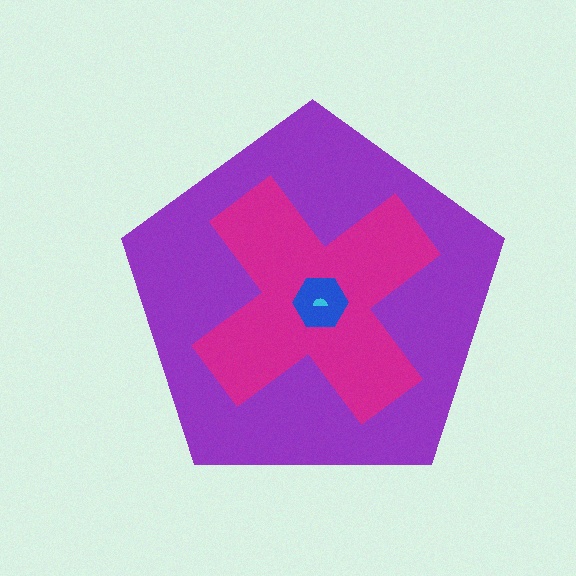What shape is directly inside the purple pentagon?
The magenta cross.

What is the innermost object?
The cyan semicircle.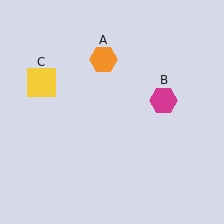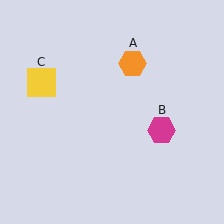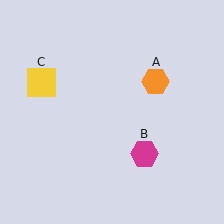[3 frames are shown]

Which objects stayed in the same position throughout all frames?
Yellow square (object C) remained stationary.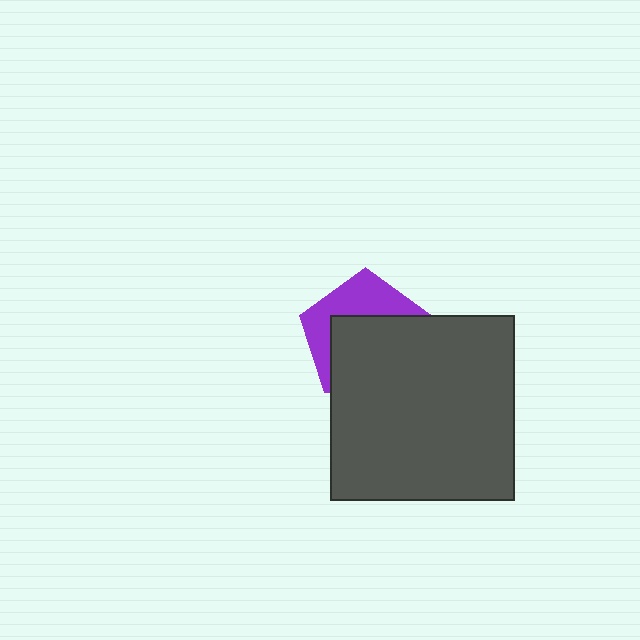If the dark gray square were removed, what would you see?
You would see the complete purple pentagon.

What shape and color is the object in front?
The object in front is a dark gray square.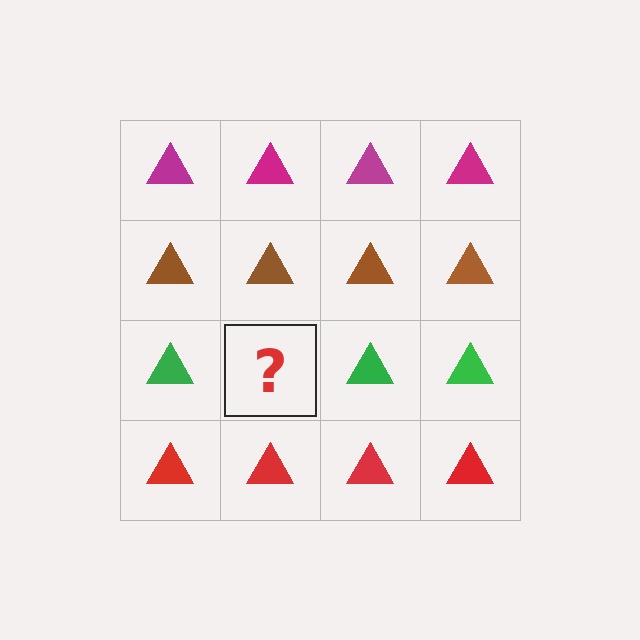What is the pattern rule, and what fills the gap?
The rule is that each row has a consistent color. The gap should be filled with a green triangle.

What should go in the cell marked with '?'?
The missing cell should contain a green triangle.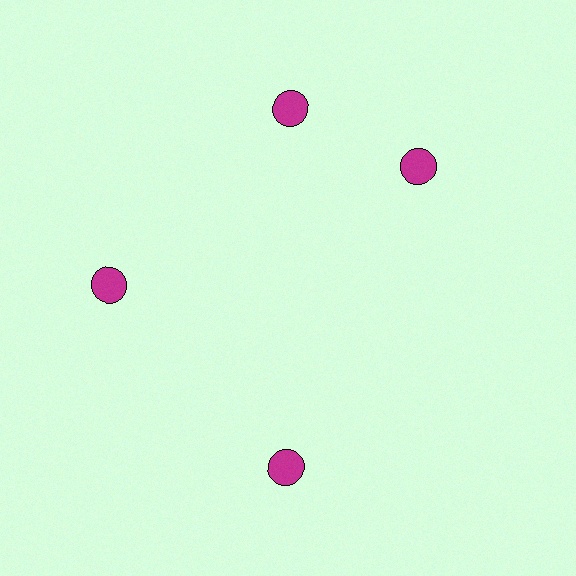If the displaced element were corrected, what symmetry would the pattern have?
It would have 4-fold rotational symmetry — the pattern would map onto itself every 90 degrees.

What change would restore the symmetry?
The symmetry would be restored by rotating it back into even spacing with its neighbors so that all 4 circles sit at equal angles and equal distance from the center.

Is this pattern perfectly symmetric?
No. The 4 magenta circles are arranged in a ring, but one element near the 3 o'clock position is rotated out of alignment along the ring, breaking the 4-fold rotational symmetry.